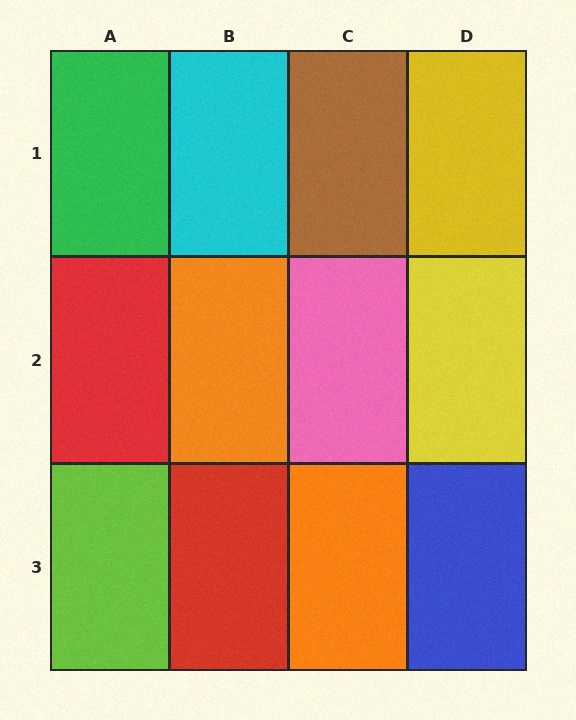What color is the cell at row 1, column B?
Cyan.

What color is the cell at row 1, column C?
Brown.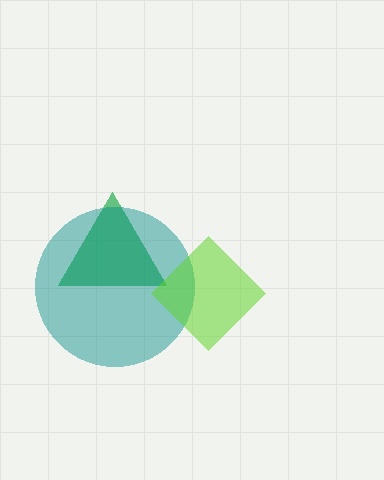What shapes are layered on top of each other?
The layered shapes are: a green triangle, a teal circle, a lime diamond.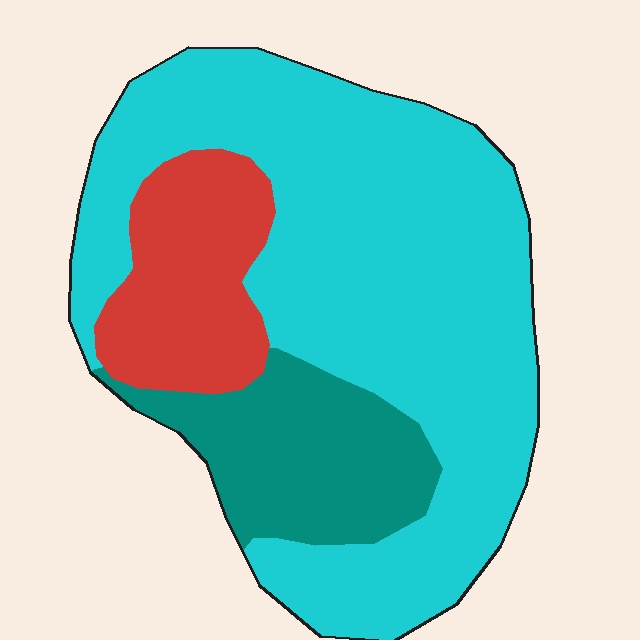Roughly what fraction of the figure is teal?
Teal covers around 20% of the figure.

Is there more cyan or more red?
Cyan.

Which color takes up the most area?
Cyan, at roughly 65%.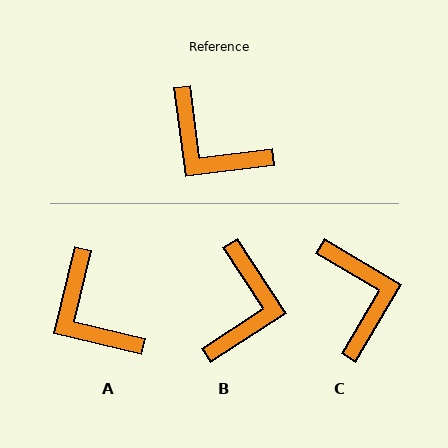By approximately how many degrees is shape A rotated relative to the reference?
Approximately 21 degrees clockwise.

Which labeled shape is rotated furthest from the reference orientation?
C, about 142 degrees away.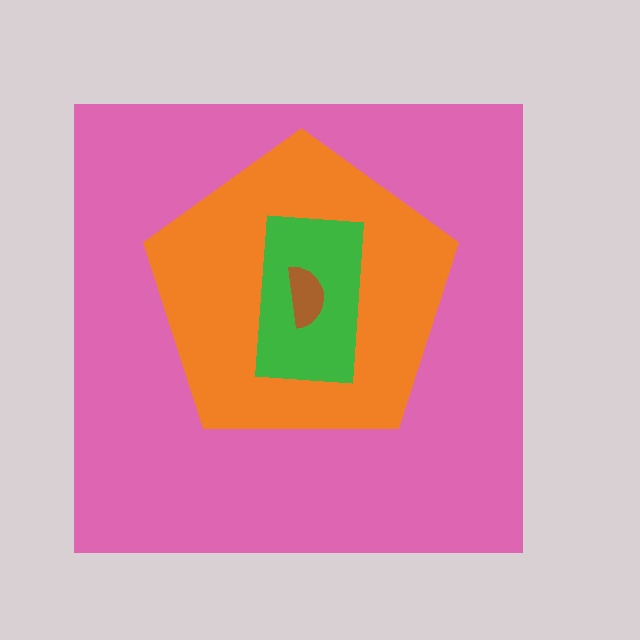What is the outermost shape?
The pink square.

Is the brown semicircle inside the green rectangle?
Yes.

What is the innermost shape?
The brown semicircle.